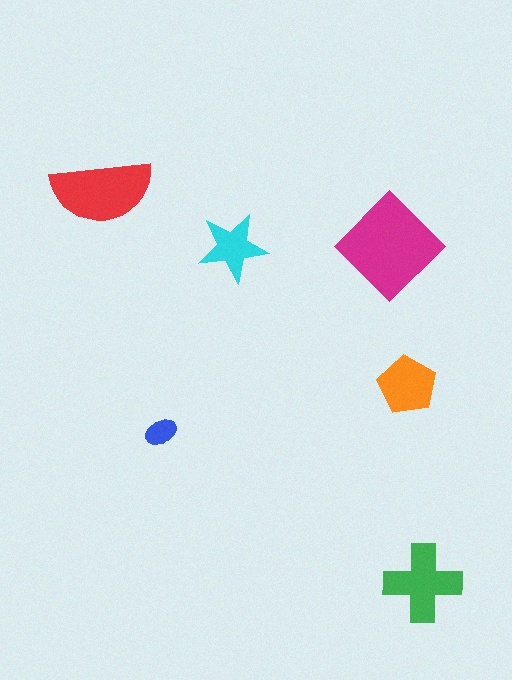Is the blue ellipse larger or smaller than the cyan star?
Smaller.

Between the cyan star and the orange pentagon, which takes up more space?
The orange pentagon.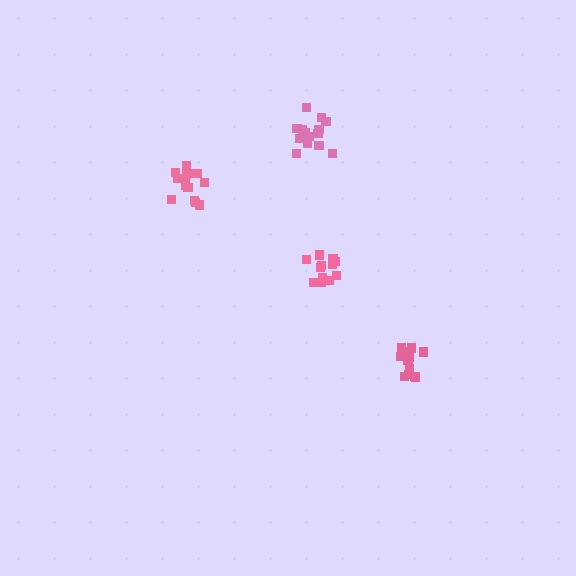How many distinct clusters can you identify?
There are 4 distinct clusters.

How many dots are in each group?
Group 1: 12 dots, Group 2: 13 dots, Group 3: 14 dots, Group 4: 15 dots (54 total).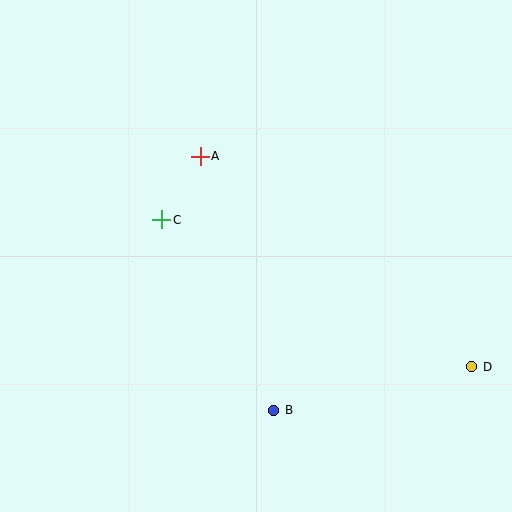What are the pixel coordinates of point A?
Point A is at (200, 156).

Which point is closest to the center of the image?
Point C at (162, 220) is closest to the center.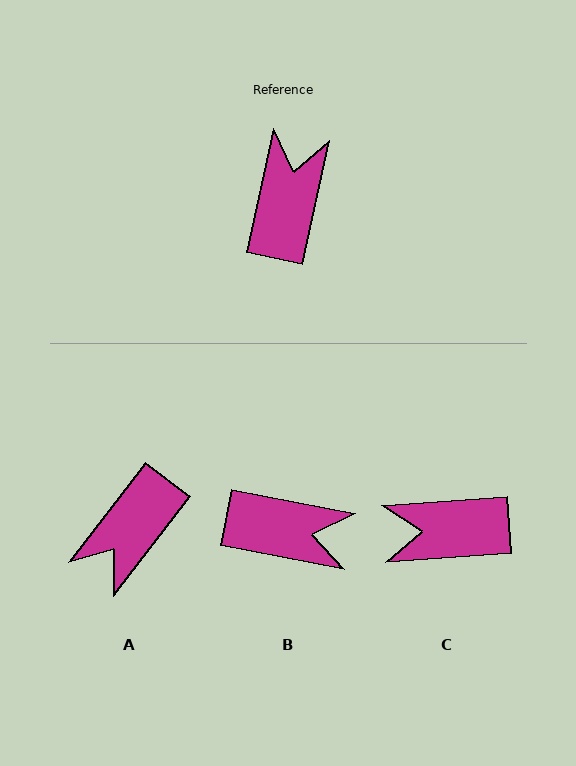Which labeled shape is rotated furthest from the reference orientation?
A, about 155 degrees away.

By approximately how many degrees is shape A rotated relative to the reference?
Approximately 155 degrees counter-clockwise.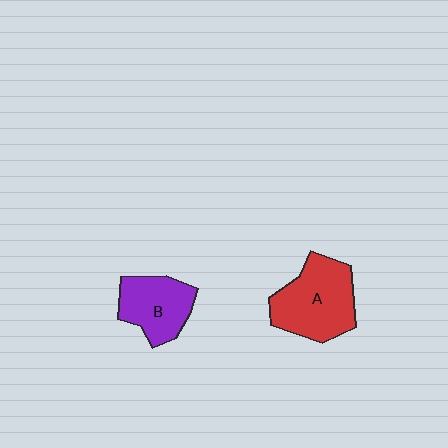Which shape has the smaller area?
Shape B (purple).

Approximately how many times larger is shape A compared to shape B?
Approximately 1.3 times.